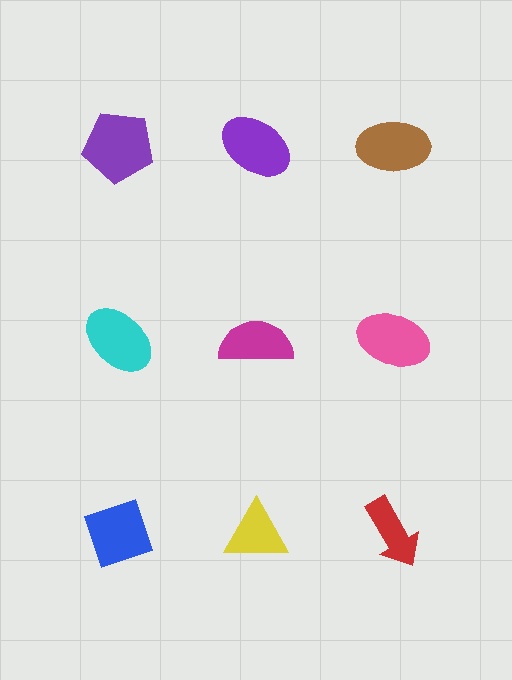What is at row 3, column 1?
A blue diamond.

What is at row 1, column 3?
A brown ellipse.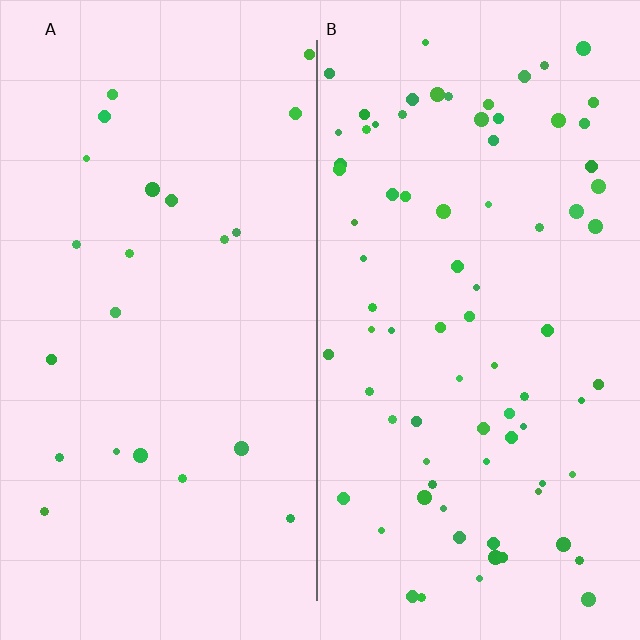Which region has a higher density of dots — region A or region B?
B (the right).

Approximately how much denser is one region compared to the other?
Approximately 3.6× — region B over region A.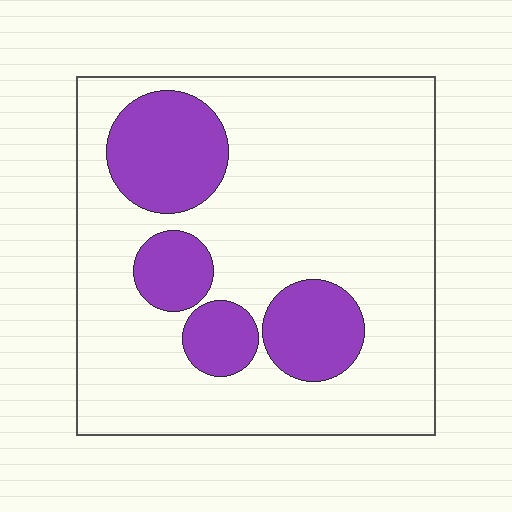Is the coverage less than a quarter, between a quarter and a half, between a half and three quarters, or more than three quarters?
Less than a quarter.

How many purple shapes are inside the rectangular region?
4.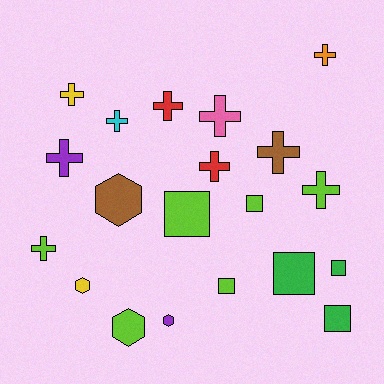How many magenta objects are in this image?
There are no magenta objects.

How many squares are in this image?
There are 6 squares.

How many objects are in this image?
There are 20 objects.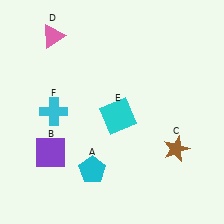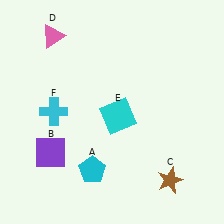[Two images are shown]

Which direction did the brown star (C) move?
The brown star (C) moved down.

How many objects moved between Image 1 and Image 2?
1 object moved between the two images.